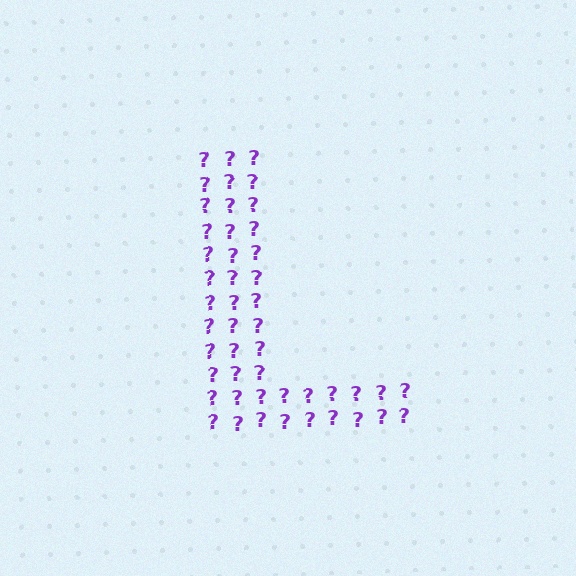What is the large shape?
The large shape is the letter L.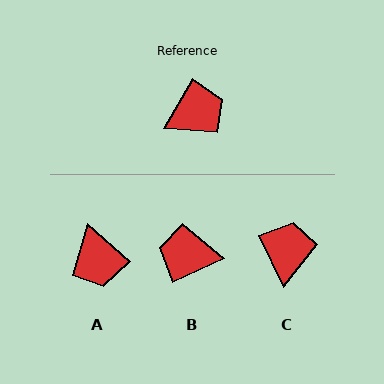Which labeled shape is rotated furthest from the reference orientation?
B, about 145 degrees away.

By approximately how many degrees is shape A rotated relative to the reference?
Approximately 101 degrees clockwise.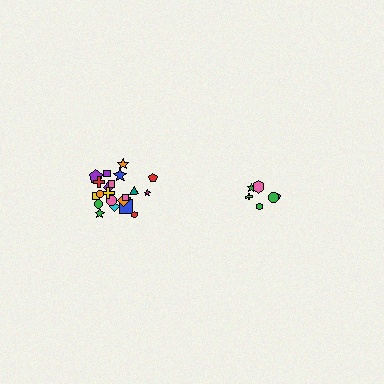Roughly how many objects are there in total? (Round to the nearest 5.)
Roughly 30 objects in total.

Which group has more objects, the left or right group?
The left group.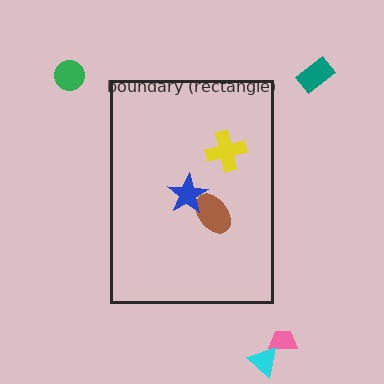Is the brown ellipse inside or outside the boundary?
Inside.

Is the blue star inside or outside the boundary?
Inside.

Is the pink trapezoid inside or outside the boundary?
Outside.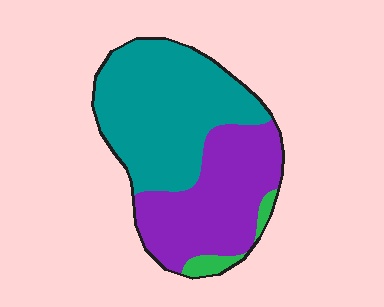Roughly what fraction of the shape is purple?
Purple covers roughly 40% of the shape.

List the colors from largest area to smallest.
From largest to smallest: teal, purple, green.